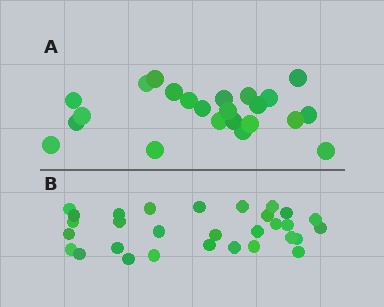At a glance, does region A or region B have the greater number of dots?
Region B (the bottom region) has more dots.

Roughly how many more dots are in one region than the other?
Region B has roughly 8 or so more dots than region A.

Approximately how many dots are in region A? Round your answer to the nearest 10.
About 20 dots. (The exact count is 23, which rounds to 20.)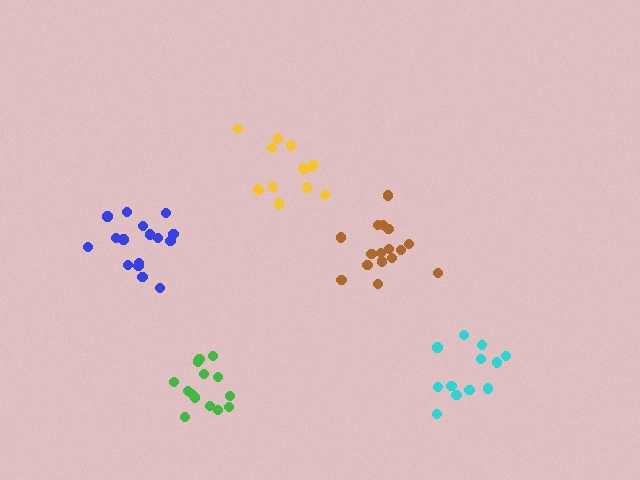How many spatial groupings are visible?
There are 5 spatial groupings.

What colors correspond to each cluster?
The clusters are colored: green, blue, yellow, brown, cyan.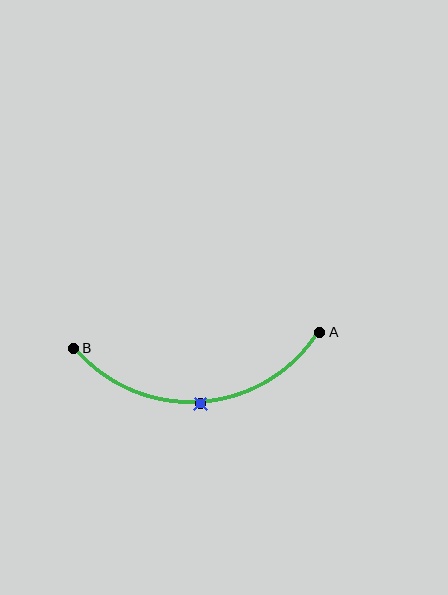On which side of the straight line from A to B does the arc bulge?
The arc bulges below the straight line connecting A and B.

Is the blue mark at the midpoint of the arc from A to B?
Yes. The blue mark lies on the arc at equal arc-length from both A and B — it is the arc midpoint.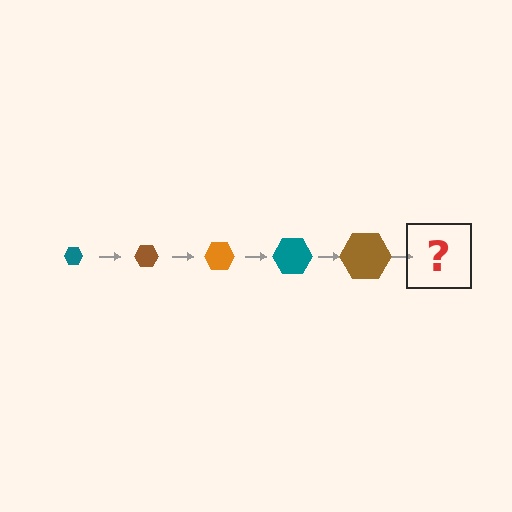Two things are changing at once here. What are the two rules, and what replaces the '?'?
The two rules are that the hexagon grows larger each step and the color cycles through teal, brown, and orange. The '?' should be an orange hexagon, larger than the previous one.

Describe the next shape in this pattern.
It should be an orange hexagon, larger than the previous one.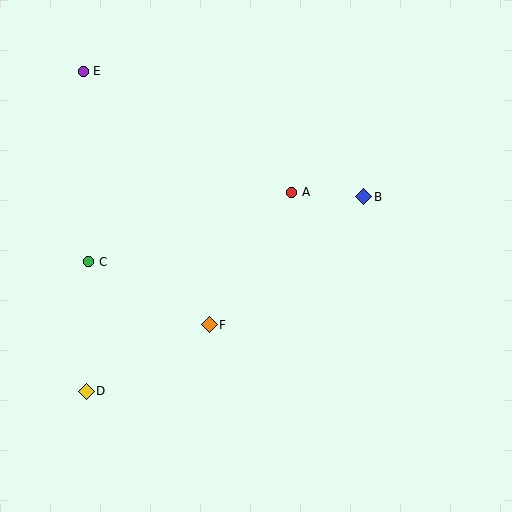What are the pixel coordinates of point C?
Point C is at (89, 262).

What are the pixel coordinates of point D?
Point D is at (86, 391).